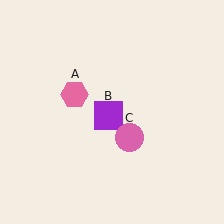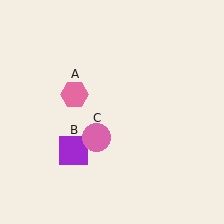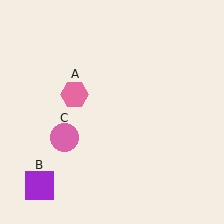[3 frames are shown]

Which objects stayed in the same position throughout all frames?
Pink hexagon (object A) remained stationary.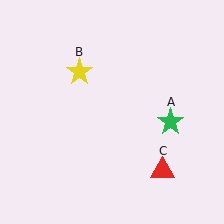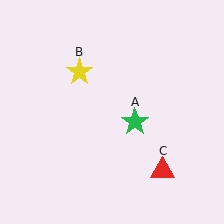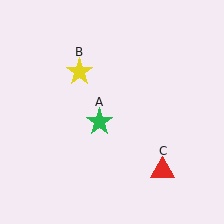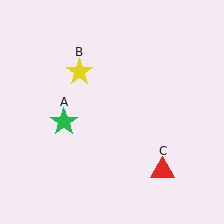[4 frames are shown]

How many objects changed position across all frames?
1 object changed position: green star (object A).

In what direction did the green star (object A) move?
The green star (object A) moved left.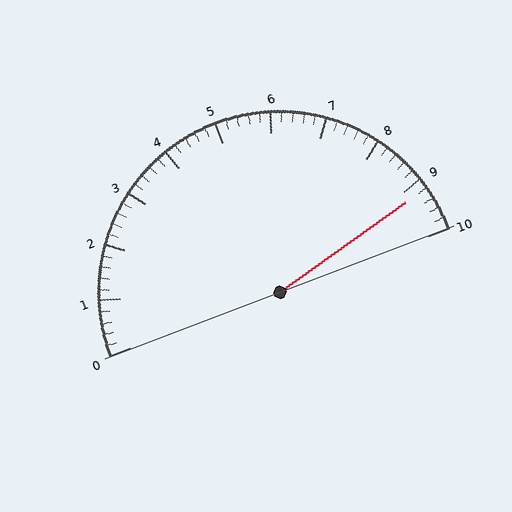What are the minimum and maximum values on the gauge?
The gauge ranges from 0 to 10.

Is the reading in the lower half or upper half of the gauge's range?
The reading is in the upper half of the range (0 to 10).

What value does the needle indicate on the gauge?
The needle indicates approximately 9.2.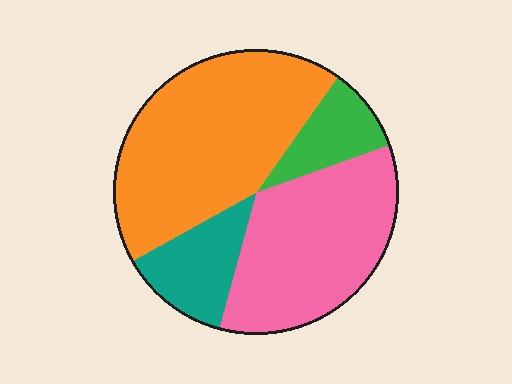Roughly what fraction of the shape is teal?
Teal covers roughly 15% of the shape.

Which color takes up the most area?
Orange, at roughly 45%.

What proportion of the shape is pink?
Pink takes up about one third (1/3) of the shape.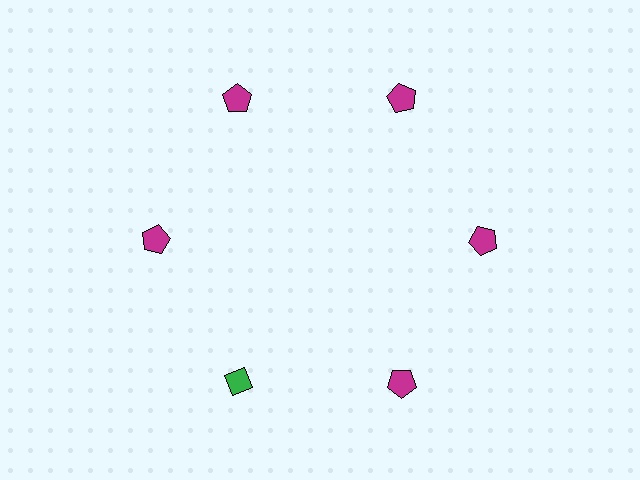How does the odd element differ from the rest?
It differs in both color (green instead of magenta) and shape (diamond instead of pentagon).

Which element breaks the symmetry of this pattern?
The green diamond at roughly the 7 o'clock position breaks the symmetry. All other shapes are magenta pentagons.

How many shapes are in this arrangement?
There are 6 shapes arranged in a ring pattern.